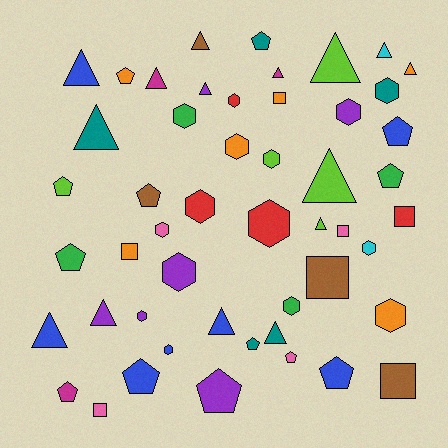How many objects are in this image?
There are 50 objects.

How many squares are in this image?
There are 7 squares.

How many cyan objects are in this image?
There are 2 cyan objects.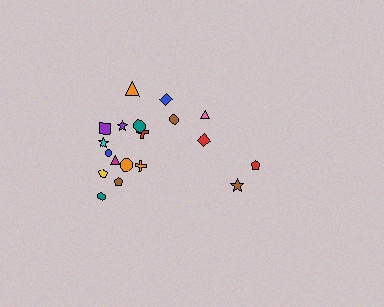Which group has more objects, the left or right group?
The left group.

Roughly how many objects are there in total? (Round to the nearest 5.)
Roughly 20 objects in total.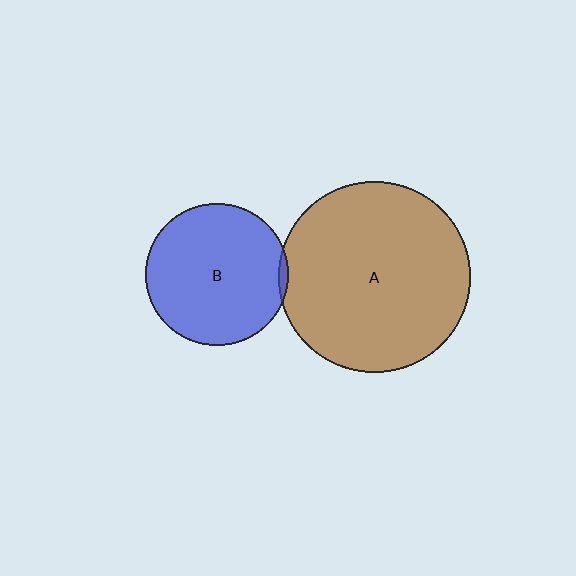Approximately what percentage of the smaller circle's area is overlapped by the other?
Approximately 5%.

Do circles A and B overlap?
Yes.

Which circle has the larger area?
Circle A (brown).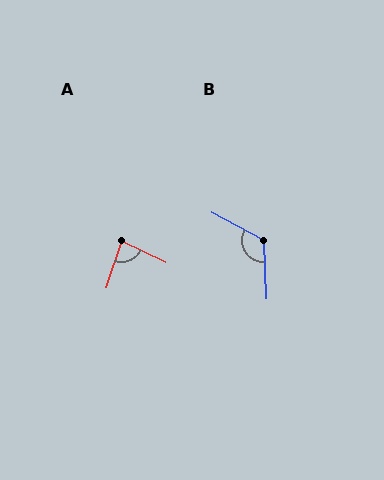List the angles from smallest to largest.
A (83°), B (120°).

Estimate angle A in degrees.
Approximately 83 degrees.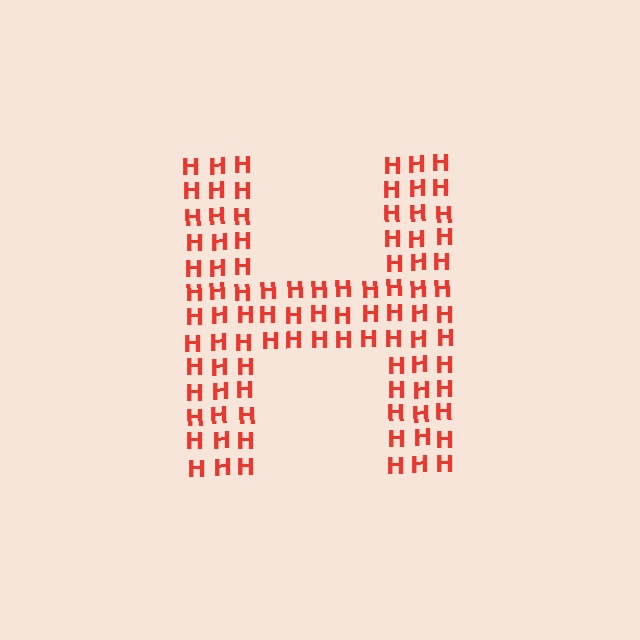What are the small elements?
The small elements are letter H's.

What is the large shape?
The large shape is the letter H.